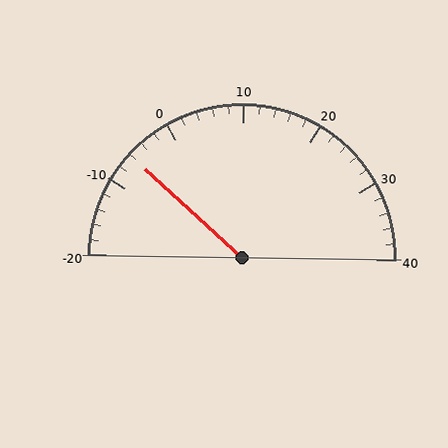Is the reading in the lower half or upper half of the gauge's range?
The reading is in the lower half of the range (-20 to 40).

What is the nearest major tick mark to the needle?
The nearest major tick mark is -10.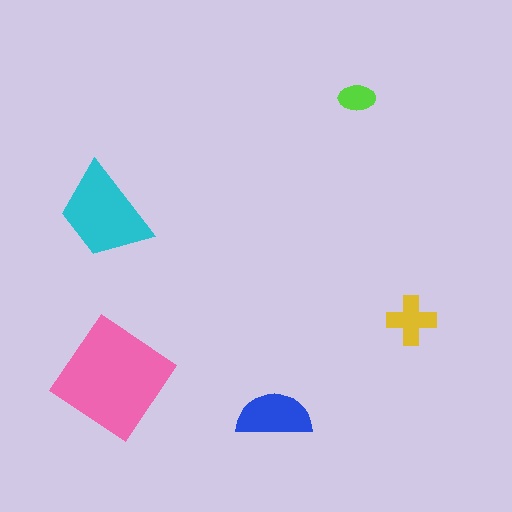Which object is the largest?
The pink diamond.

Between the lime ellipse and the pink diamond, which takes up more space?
The pink diamond.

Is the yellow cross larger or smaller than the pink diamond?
Smaller.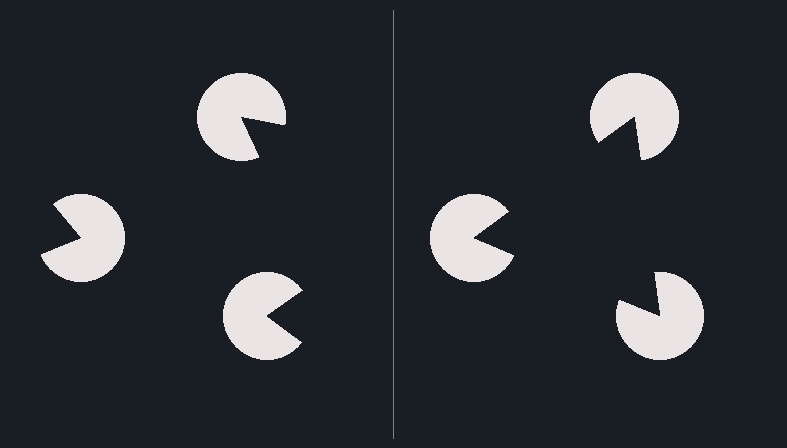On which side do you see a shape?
An illusory triangle appears on the right side. On the left side the wedge cuts are rotated, so no coherent shape forms.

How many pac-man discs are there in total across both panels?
6 — 3 on each side.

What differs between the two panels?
The pac-man discs are positioned identically on both sides; only the wedge orientations differ. On the right they align to a triangle; on the left they are misaligned.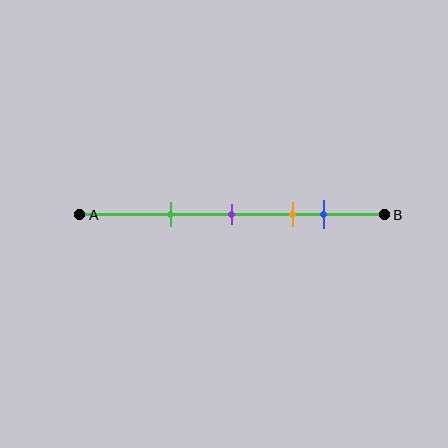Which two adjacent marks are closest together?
The orange and blue marks are the closest adjacent pair.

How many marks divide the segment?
There are 4 marks dividing the segment.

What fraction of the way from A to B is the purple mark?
The purple mark is approximately 50% (0.5) of the way from A to B.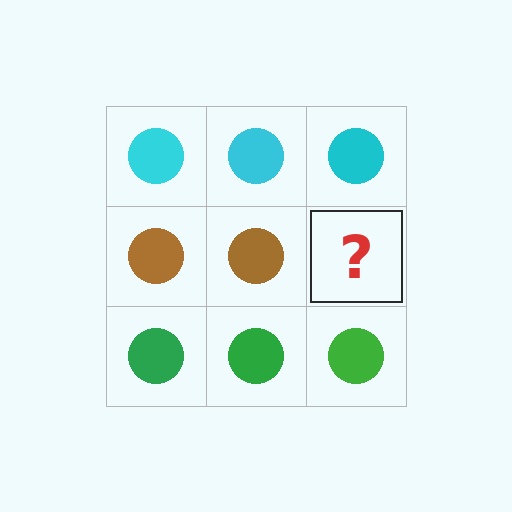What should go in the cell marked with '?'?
The missing cell should contain a brown circle.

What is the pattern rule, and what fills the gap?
The rule is that each row has a consistent color. The gap should be filled with a brown circle.